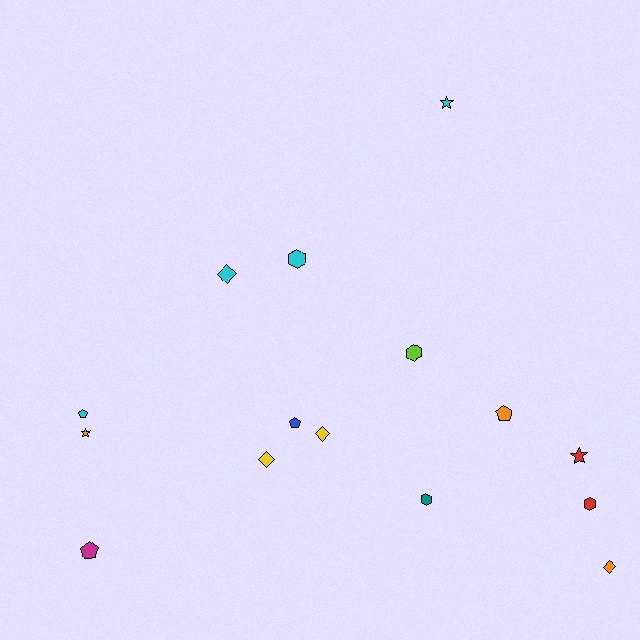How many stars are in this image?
There are 3 stars.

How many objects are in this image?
There are 15 objects.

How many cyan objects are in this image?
There are 4 cyan objects.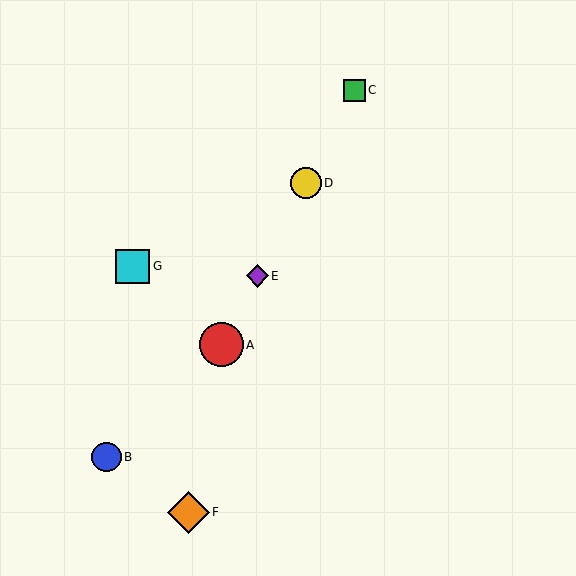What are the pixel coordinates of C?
Object C is at (354, 90).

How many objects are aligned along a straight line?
4 objects (A, C, D, E) are aligned along a straight line.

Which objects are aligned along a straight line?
Objects A, C, D, E are aligned along a straight line.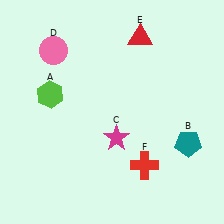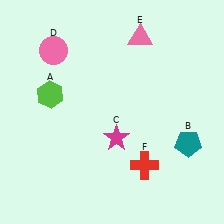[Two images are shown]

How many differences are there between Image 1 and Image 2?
There is 1 difference between the two images.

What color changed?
The triangle (E) changed from red in Image 1 to pink in Image 2.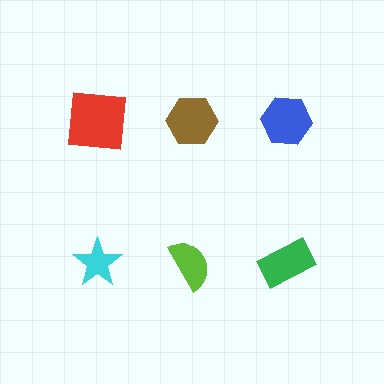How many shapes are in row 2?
3 shapes.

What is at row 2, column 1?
A cyan star.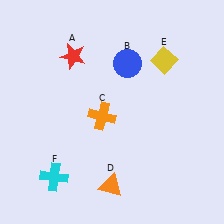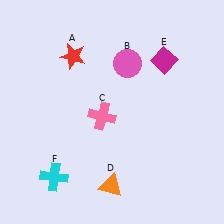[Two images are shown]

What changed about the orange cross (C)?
In Image 1, C is orange. In Image 2, it changed to pink.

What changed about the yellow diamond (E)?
In Image 1, E is yellow. In Image 2, it changed to magenta.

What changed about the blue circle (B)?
In Image 1, B is blue. In Image 2, it changed to pink.